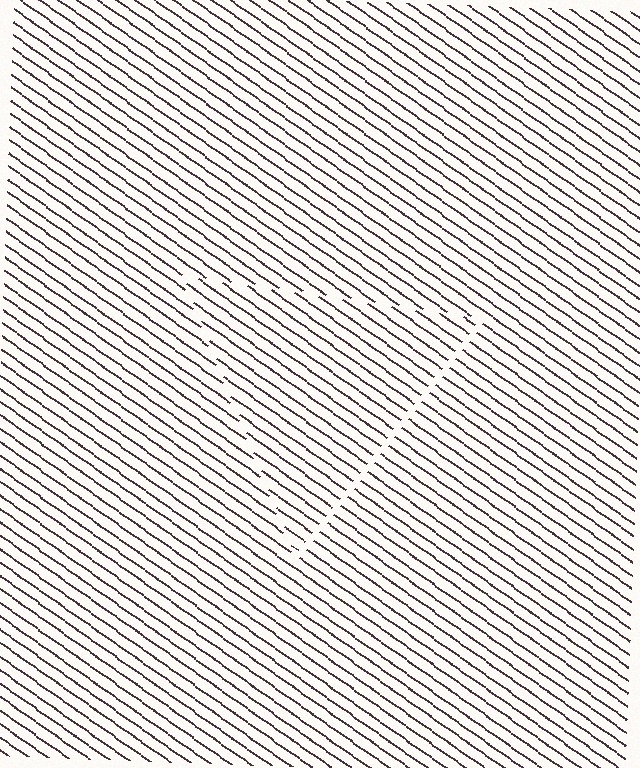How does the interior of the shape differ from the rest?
The interior of the shape contains the same grating, shifted by half a period — the contour is defined by the phase discontinuity where line-ends from the inner and outer gratings abut.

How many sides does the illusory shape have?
3 sides — the line-ends trace a triangle.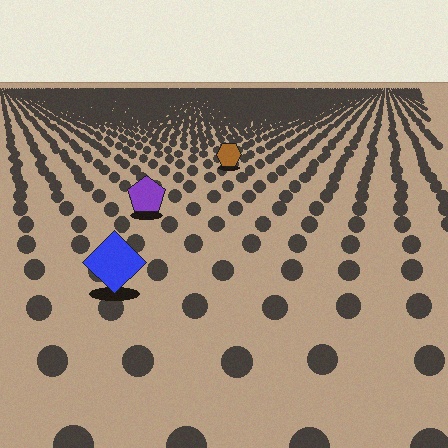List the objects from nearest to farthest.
From nearest to farthest: the blue diamond, the purple pentagon, the brown hexagon.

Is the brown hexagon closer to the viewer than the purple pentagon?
No. The purple pentagon is closer — you can tell from the texture gradient: the ground texture is coarser near it.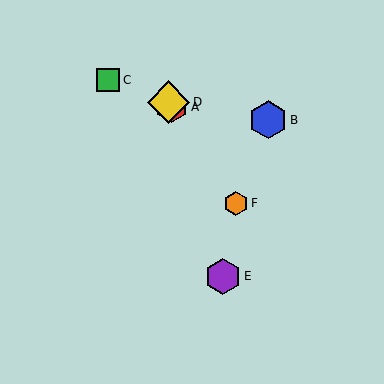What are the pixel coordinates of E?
Object E is at (223, 276).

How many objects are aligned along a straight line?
3 objects (A, D, F) are aligned along a straight line.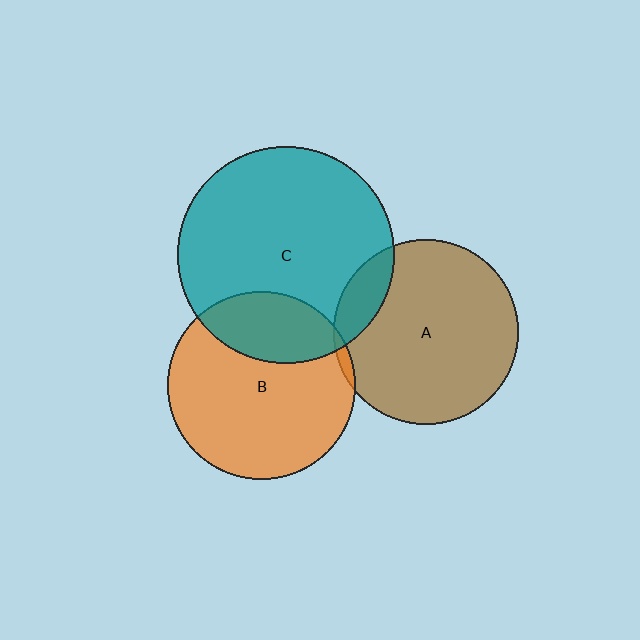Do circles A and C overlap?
Yes.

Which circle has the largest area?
Circle C (teal).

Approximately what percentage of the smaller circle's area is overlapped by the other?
Approximately 15%.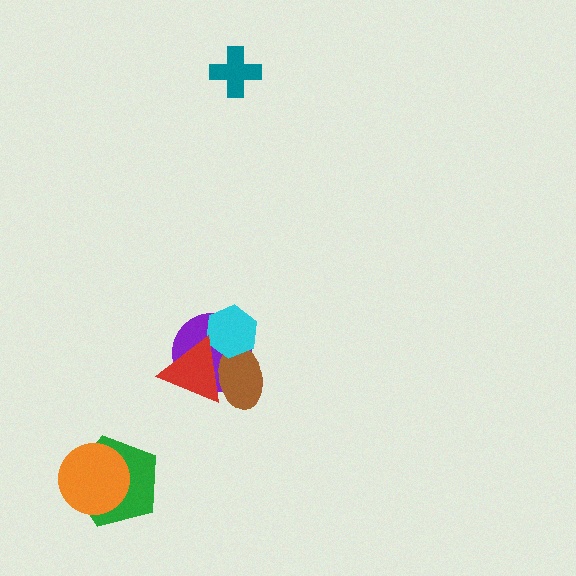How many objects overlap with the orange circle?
1 object overlaps with the orange circle.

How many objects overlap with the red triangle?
3 objects overlap with the red triangle.